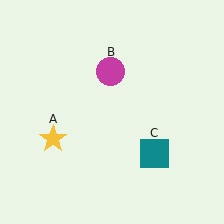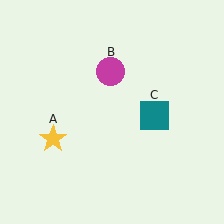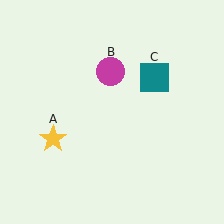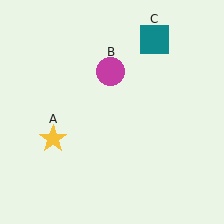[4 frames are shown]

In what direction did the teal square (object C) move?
The teal square (object C) moved up.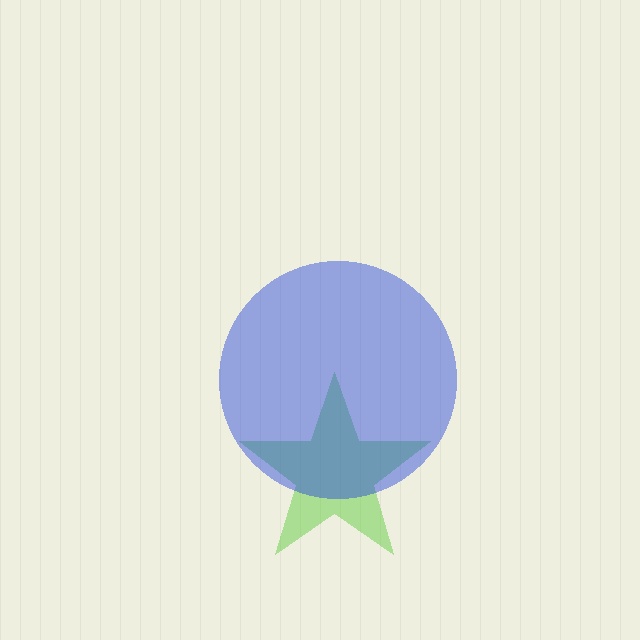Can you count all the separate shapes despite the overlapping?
Yes, there are 2 separate shapes.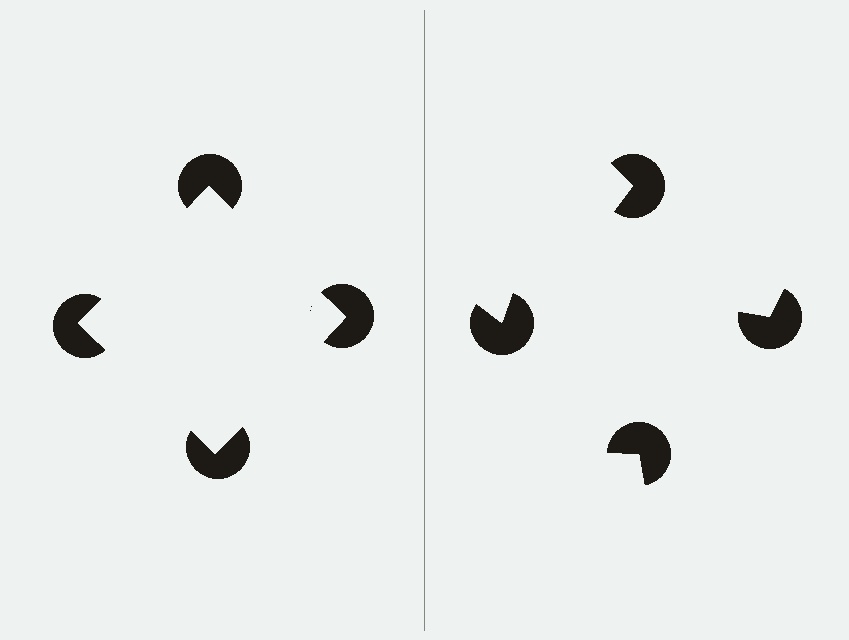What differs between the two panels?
The pac-man discs are positioned identically on both sides; only the wedge orientations differ. On the left they align to a square; on the right they are misaligned.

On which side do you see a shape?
An illusory square appears on the left side. On the right side the wedge cuts are rotated, so no coherent shape forms.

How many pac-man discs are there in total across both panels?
8 — 4 on each side.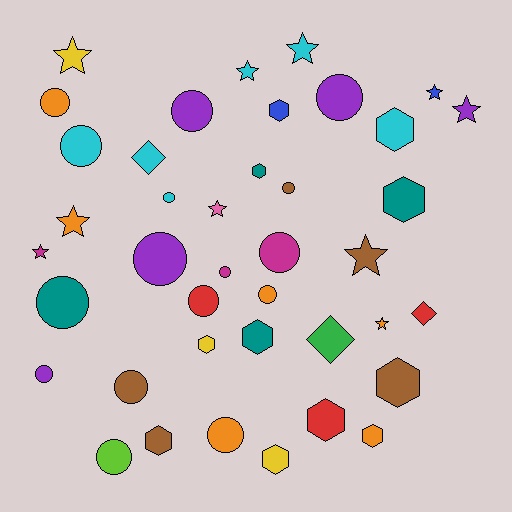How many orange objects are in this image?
There are 6 orange objects.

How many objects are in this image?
There are 40 objects.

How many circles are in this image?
There are 16 circles.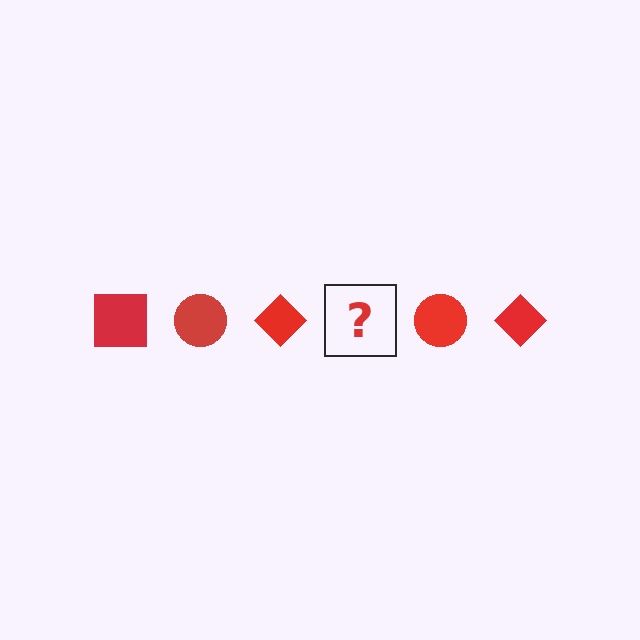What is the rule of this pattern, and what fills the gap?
The rule is that the pattern cycles through square, circle, diamond shapes in red. The gap should be filled with a red square.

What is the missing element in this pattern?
The missing element is a red square.